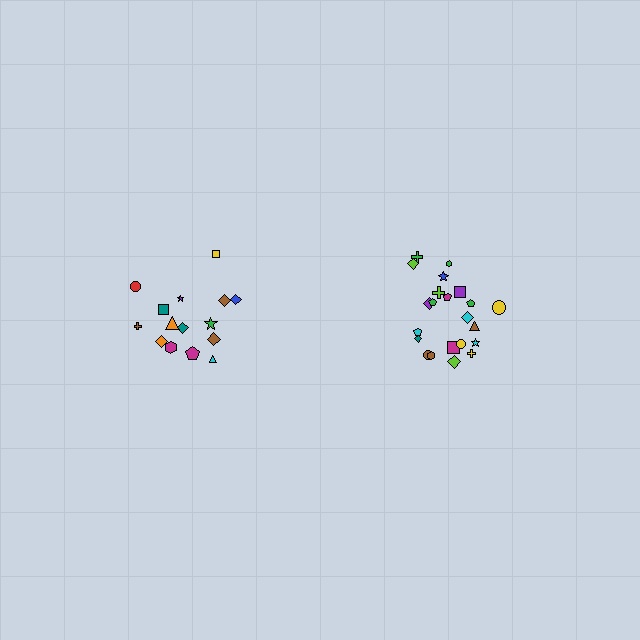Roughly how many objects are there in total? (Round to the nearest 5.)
Roughly 35 objects in total.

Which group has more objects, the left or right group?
The right group.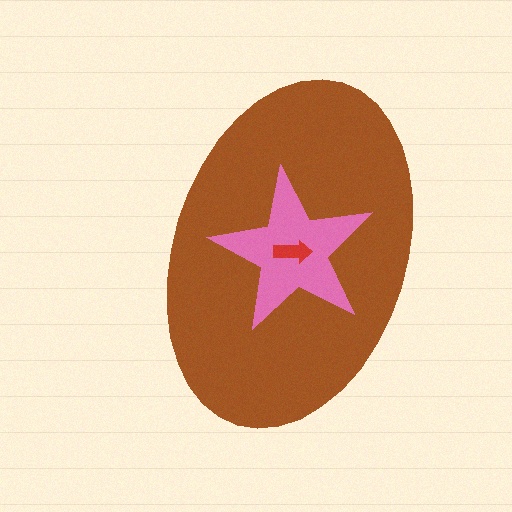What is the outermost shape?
The brown ellipse.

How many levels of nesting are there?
3.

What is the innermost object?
The red arrow.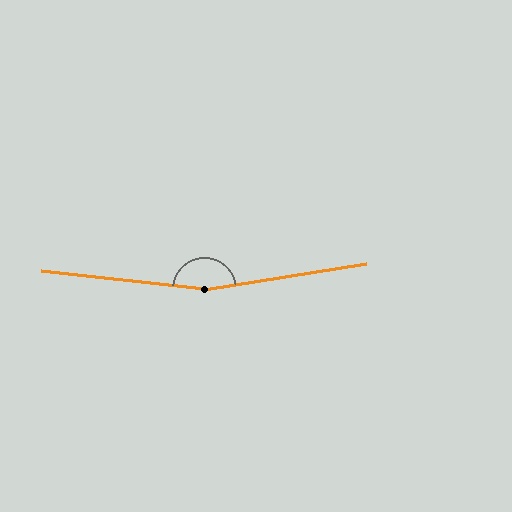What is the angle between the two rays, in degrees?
Approximately 165 degrees.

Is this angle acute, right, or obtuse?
It is obtuse.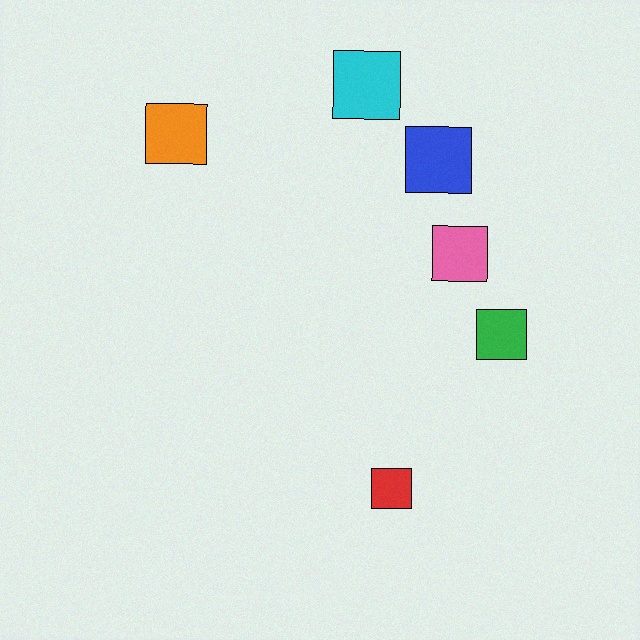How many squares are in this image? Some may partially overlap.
There are 6 squares.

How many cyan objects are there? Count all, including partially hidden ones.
There is 1 cyan object.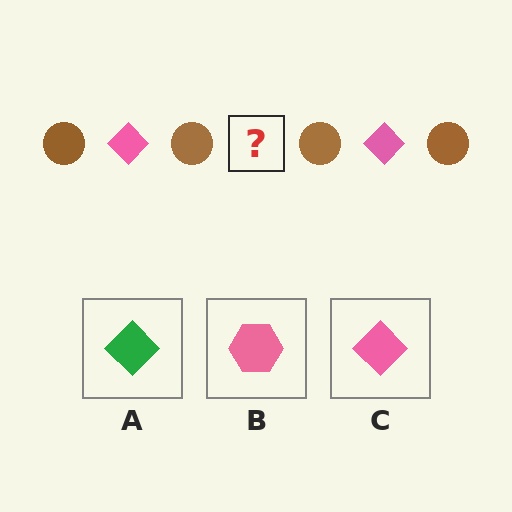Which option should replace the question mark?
Option C.